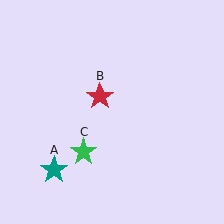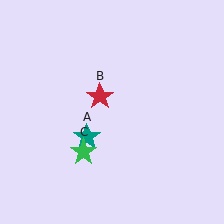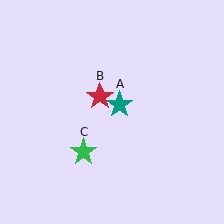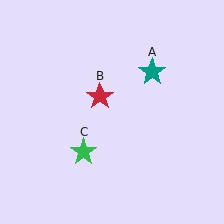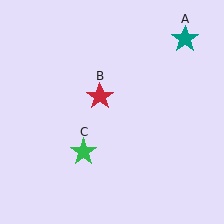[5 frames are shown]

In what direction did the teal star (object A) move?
The teal star (object A) moved up and to the right.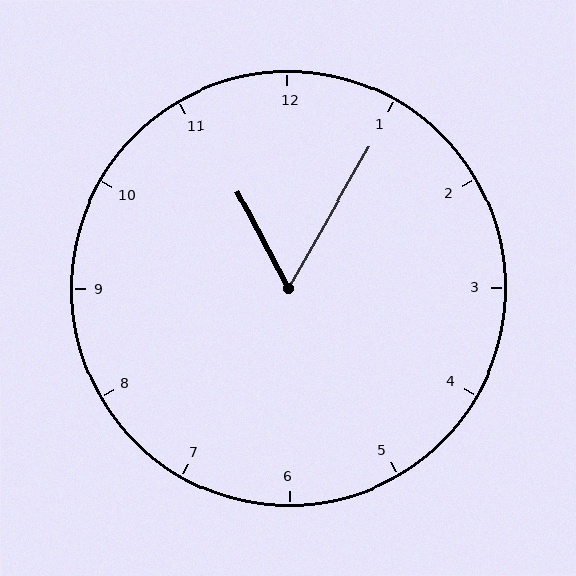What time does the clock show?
11:05.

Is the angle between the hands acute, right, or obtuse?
It is acute.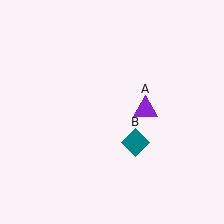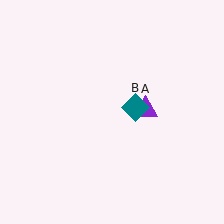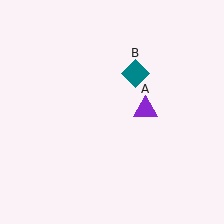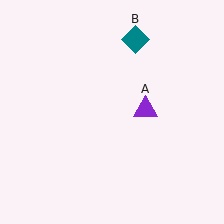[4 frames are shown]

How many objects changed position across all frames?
1 object changed position: teal diamond (object B).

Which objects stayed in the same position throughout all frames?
Purple triangle (object A) remained stationary.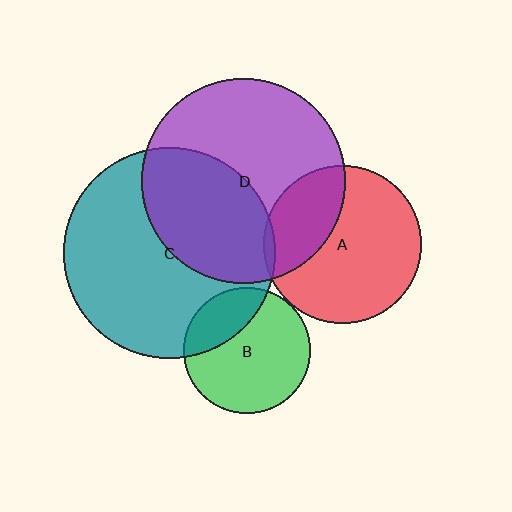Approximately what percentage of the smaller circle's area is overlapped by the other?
Approximately 40%.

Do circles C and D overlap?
Yes.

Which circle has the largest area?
Circle C (teal).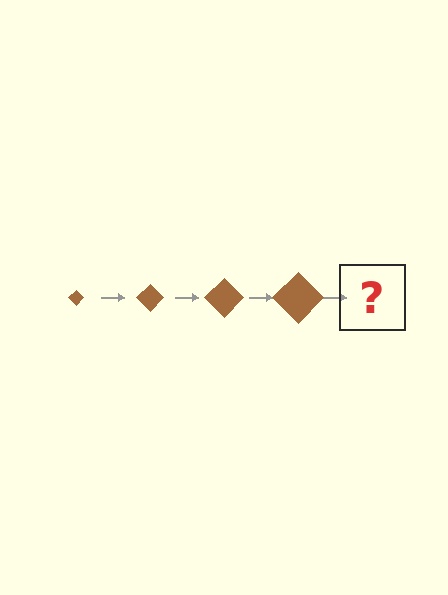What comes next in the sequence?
The next element should be a brown diamond, larger than the previous one.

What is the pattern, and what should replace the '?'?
The pattern is that the diamond gets progressively larger each step. The '?' should be a brown diamond, larger than the previous one.